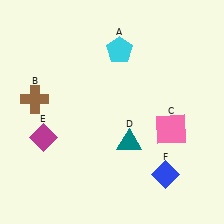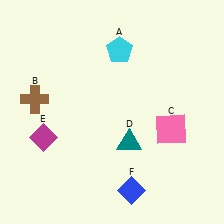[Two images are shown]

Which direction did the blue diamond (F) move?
The blue diamond (F) moved left.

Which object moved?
The blue diamond (F) moved left.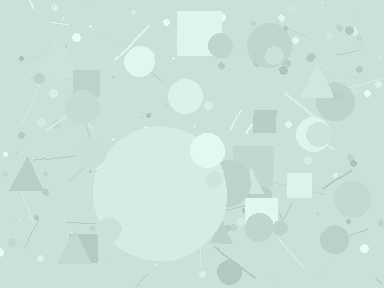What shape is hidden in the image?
A circle is hidden in the image.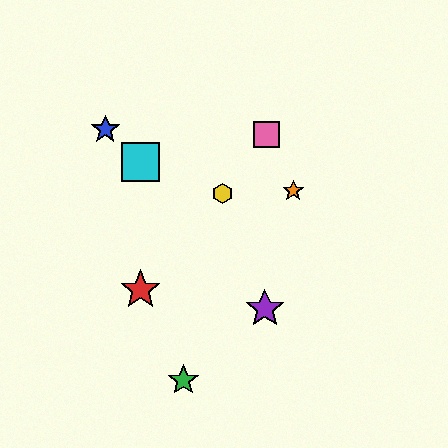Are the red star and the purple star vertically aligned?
No, the red star is at x≈140 and the purple star is at x≈265.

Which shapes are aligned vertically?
The red star, the cyan square are aligned vertically.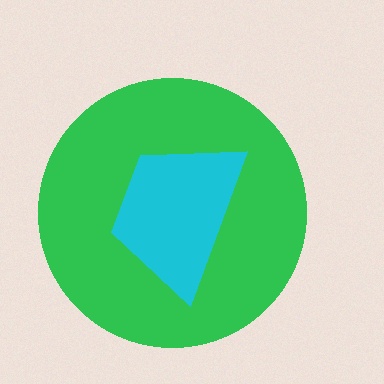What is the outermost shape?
The green circle.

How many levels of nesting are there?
2.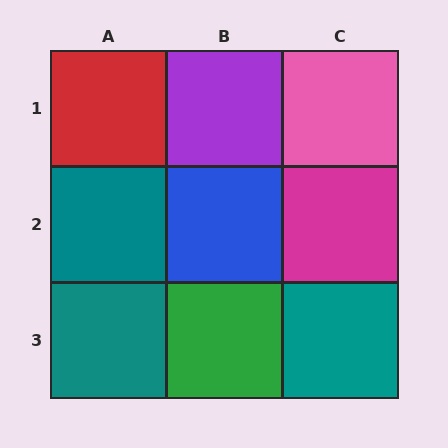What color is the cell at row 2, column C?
Magenta.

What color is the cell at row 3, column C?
Teal.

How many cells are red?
1 cell is red.